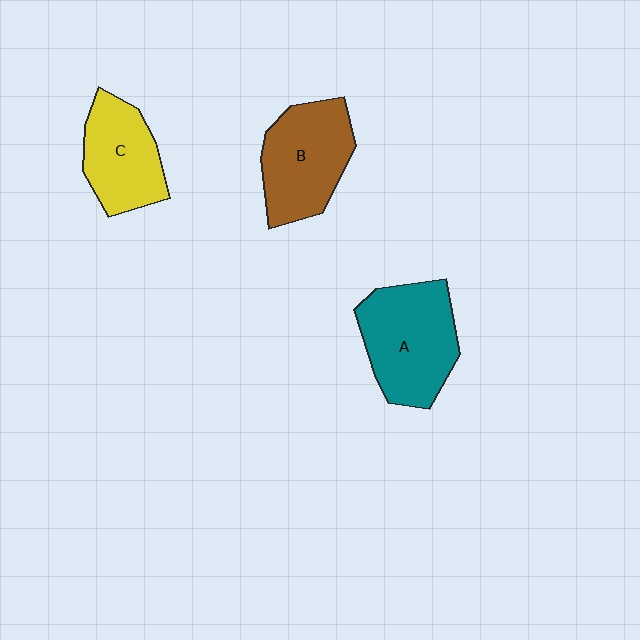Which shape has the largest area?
Shape A (teal).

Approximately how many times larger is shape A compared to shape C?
Approximately 1.3 times.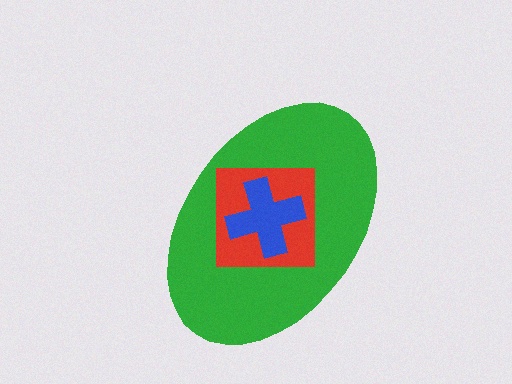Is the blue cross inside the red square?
Yes.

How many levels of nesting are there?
3.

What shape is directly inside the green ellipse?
The red square.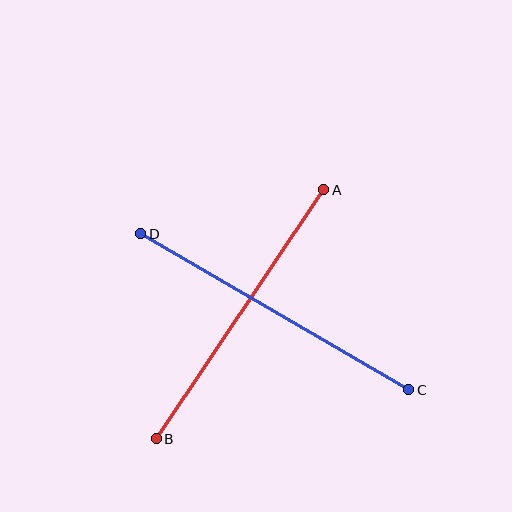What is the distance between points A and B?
The distance is approximately 300 pixels.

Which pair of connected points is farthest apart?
Points C and D are farthest apart.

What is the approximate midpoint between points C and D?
The midpoint is at approximately (275, 312) pixels.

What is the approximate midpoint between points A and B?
The midpoint is at approximately (240, 314) pixels.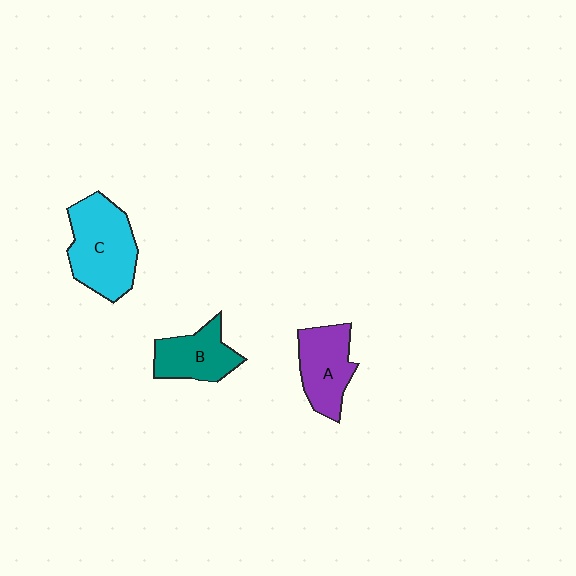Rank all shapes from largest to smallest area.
From largest to smallest: C (cyan), A (purple), B (teal).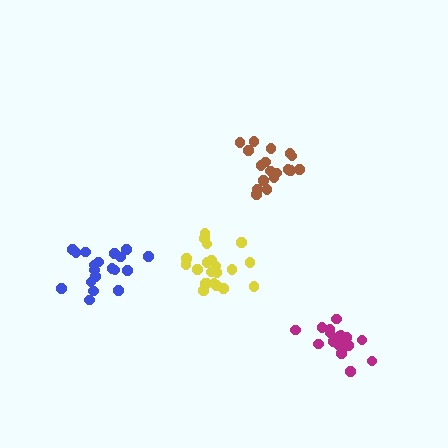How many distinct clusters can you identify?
There are 4 distinct clusters.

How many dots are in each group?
Group 1: 19 dots, Group 2: 18 dots, Group 3: 21 dots, Group 4: 17 dots (75 total).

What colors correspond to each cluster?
The clusters are colored: blue, brown, yellow, magenta.